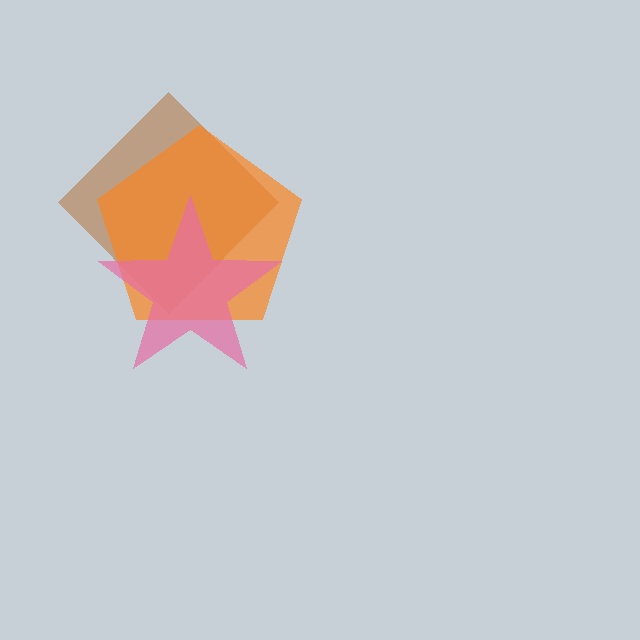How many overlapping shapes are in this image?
There are 3 overlapping shapes in the image.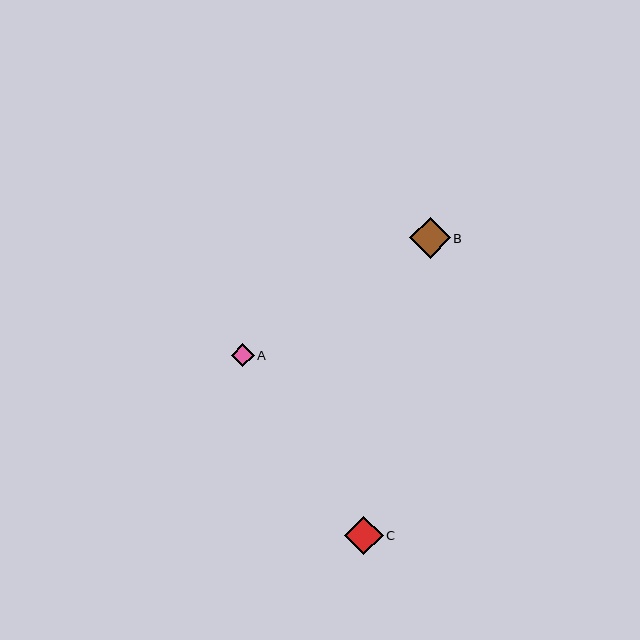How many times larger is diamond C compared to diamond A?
Diamond C is approximately 1.7 times the size of diamond A.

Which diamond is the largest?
Diamond B is the largest with a size of approximately 41 pixels.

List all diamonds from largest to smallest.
From largest to smallest: B, C, A.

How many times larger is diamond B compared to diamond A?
Diamond B is approximately 1.8 times the size of diamond A.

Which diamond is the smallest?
Diamond A is the smallest with a size of approximately 23 pixels.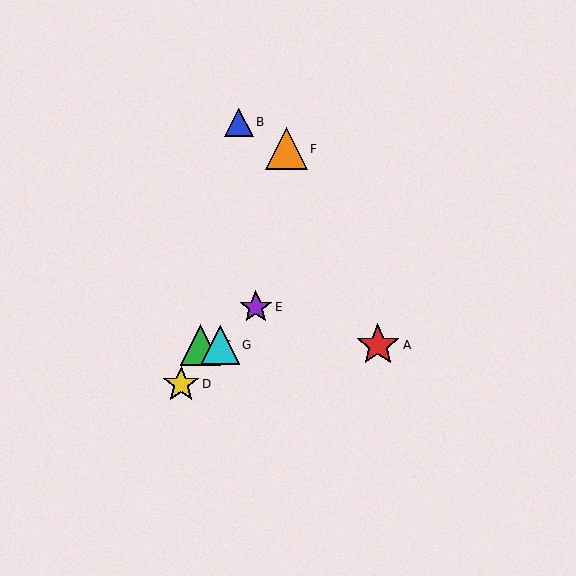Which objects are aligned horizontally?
Objects A, C, G are aligned horizontally.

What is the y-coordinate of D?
Object D is at y≈384.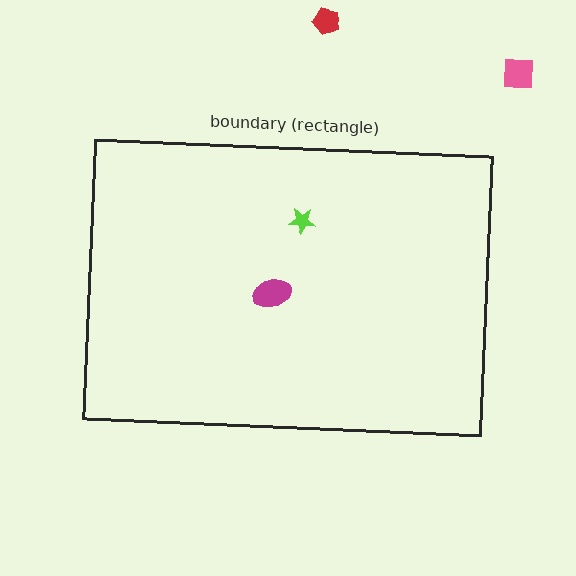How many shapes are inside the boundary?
2 inside, 2 outside.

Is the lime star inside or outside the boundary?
Inside.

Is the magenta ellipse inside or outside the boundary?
Inside.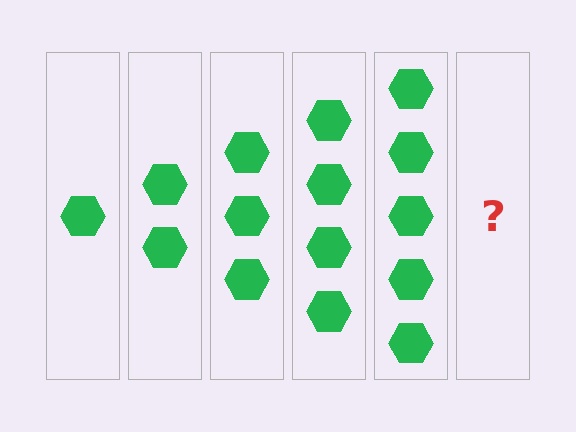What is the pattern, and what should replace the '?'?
The pattern is that each step adds one more hexagon. The '?' should be 6 hexagons.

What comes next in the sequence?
The next element should be 6 hexagons.